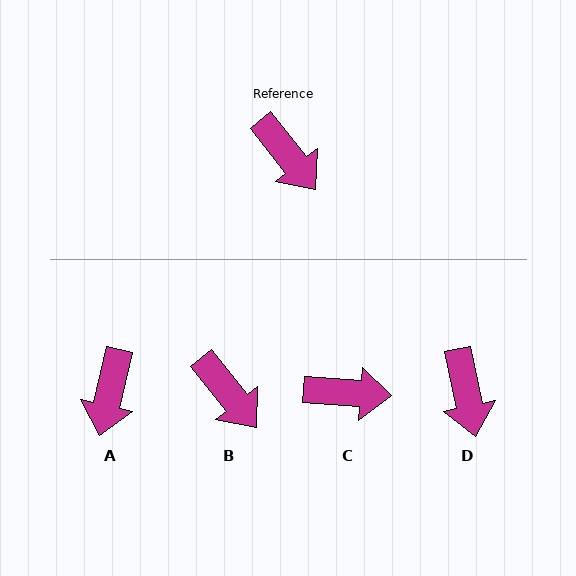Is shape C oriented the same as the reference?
No, it is off by about 48 degrees.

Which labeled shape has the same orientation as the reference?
B.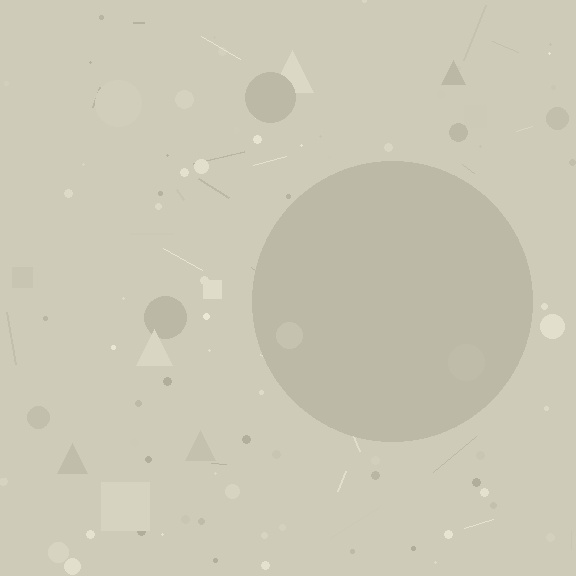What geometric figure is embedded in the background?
A circle is embedded in the background.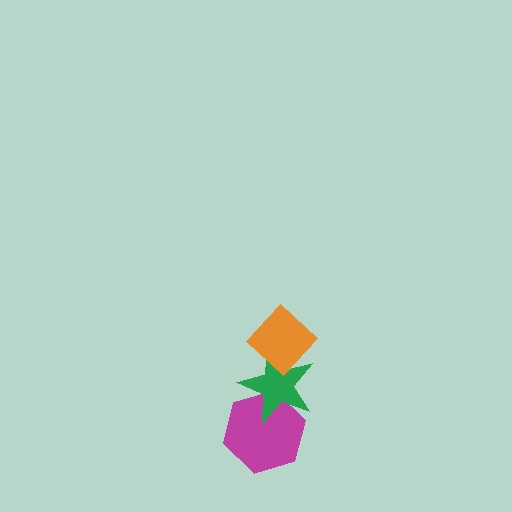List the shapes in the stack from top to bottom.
From top to bottom: the orange diamond, the green star, the magenta hexagon.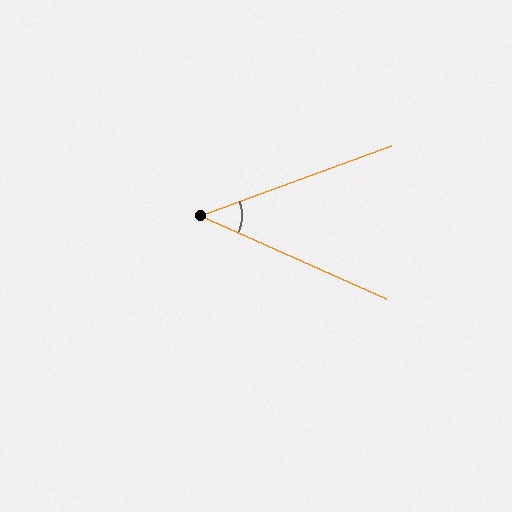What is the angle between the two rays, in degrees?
Approximately 44 degrees.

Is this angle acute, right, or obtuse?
It is acute.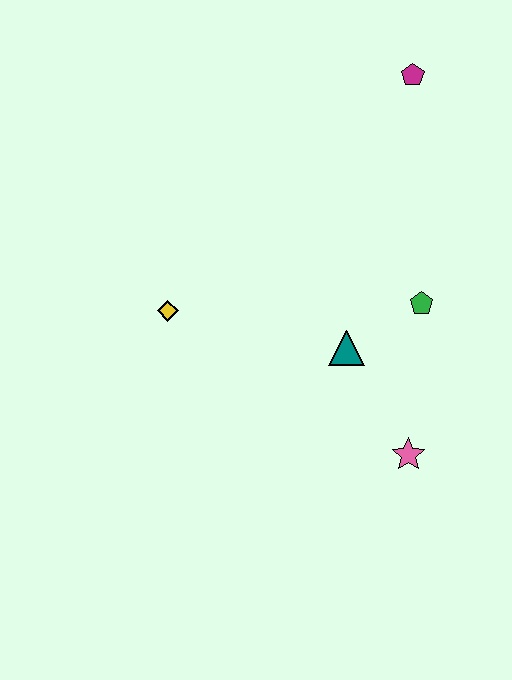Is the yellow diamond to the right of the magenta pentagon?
No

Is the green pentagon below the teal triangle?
No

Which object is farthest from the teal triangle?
The magenta pentagon is farthest from the teal triangle.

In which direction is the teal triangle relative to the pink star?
The teal triangle is above the pink star.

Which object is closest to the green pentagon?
The teal triangle is closest to the green pentagon.